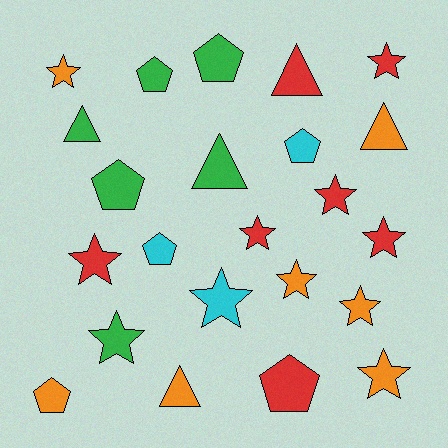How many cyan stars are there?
There is 1 cyan star.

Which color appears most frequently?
Orange, with 7 objects.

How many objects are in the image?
There are 23 objects.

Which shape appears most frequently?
Star, with 11 objects.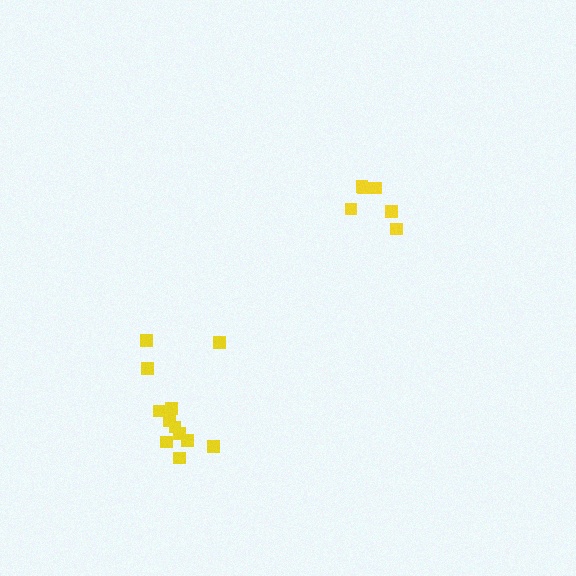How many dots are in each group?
Group 1: 6 dots, Group 2: 12 dots (18 total).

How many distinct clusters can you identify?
There are 2 distinct clusters.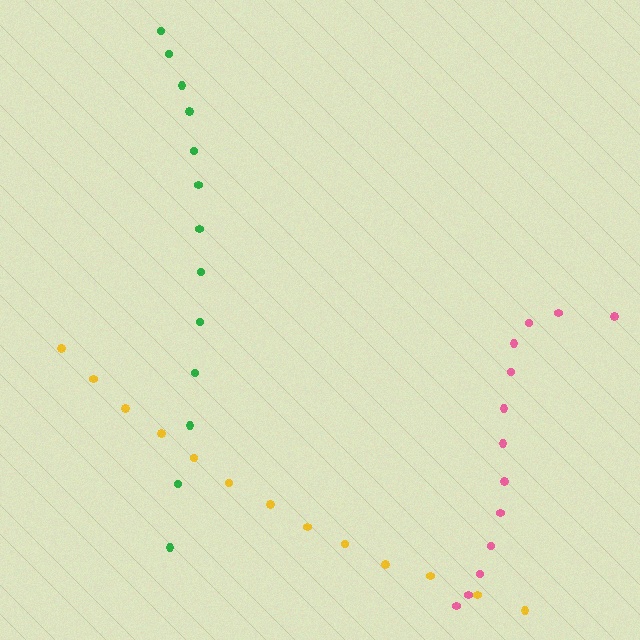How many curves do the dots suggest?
There are 3 distinct paths.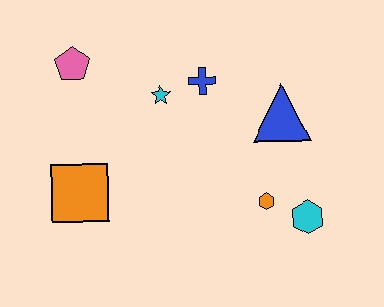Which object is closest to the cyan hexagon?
The orange hexagon is closest to the cyan hexagon.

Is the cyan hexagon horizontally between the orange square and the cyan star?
No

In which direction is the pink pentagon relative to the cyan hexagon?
The pink pentagon is to the left of the cyan hexagon.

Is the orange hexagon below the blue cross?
Yes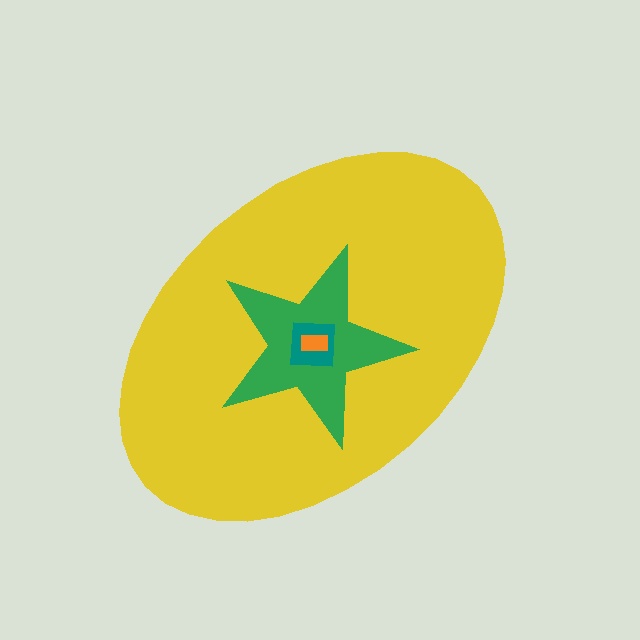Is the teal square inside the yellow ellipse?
Yes.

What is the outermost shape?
The yellow ellipse.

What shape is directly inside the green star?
The teal square.